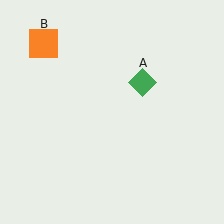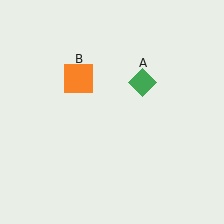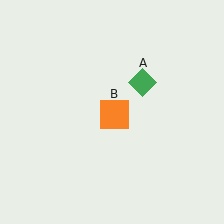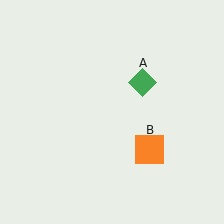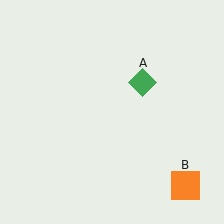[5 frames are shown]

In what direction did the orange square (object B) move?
The orange square (object B) moved down and to the right.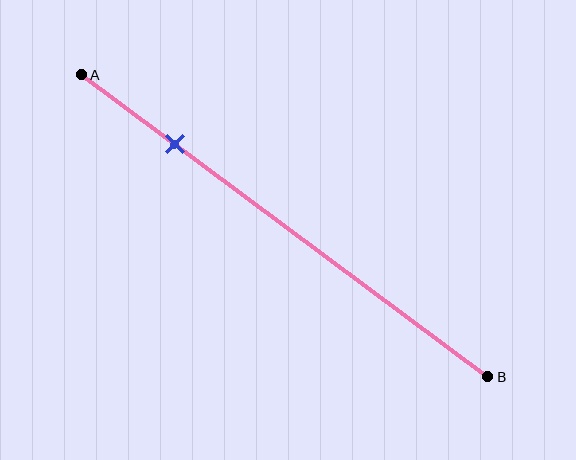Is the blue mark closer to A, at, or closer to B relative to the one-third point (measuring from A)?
The blue mark is closer to point A than the one-third point of segment AB.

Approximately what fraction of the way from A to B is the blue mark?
The blue mark is approximately 25% of the way from A to B.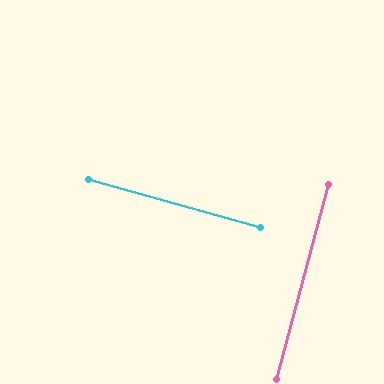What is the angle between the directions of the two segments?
Approximately 89 degrees.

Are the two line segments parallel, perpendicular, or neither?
Perpendicular — they meet at approximately 89°.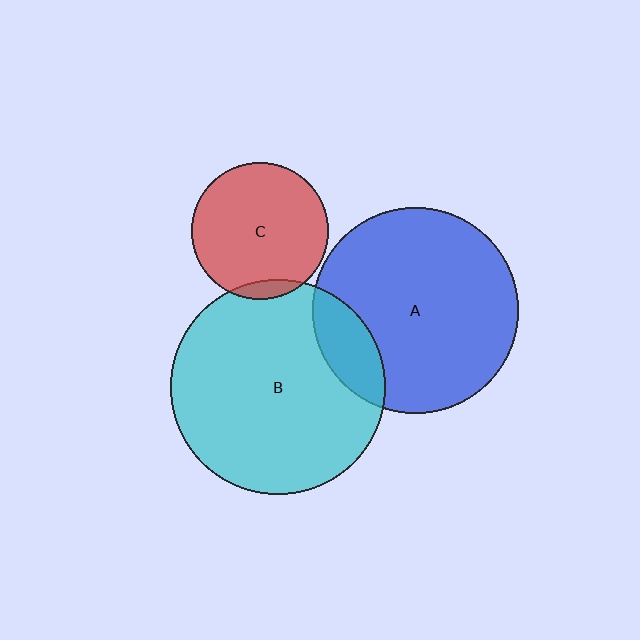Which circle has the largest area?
Circle B (cyan).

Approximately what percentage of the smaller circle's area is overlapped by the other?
Approximately 15%.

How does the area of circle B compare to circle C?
Approximately 2.5 times.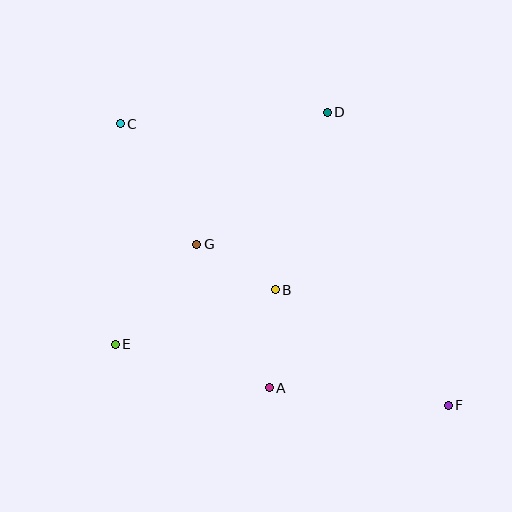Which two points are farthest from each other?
Points C and F are farthest from each other.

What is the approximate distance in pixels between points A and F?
The distance between A and F is approximately 180 pixels.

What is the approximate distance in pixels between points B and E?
The distance between B and E is approximately 169 pixels.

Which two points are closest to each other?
Points B and G are closest to each other.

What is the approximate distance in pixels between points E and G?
The distance between E and G is approximately 129 pixels.